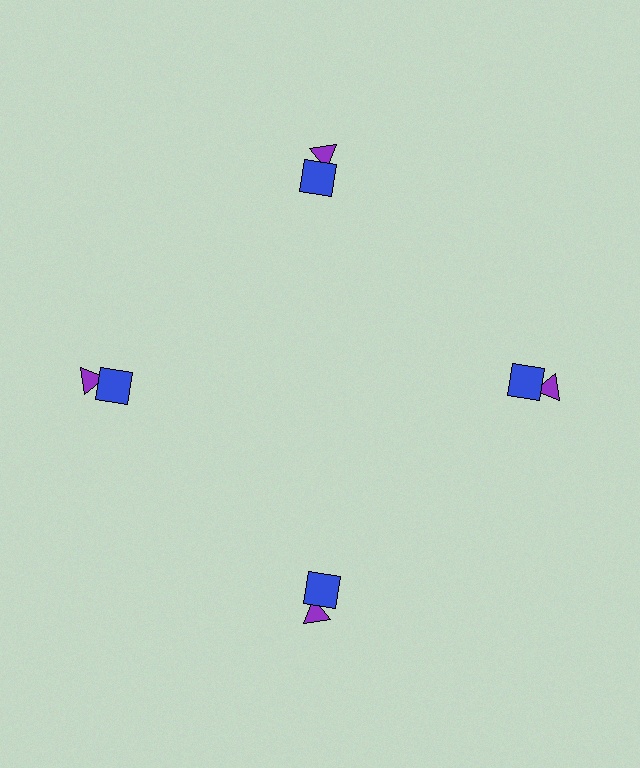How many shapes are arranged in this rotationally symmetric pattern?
There are 8 shapes, arranged in 4 groups of 2.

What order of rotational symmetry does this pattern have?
This pattern has 4-fold rotational symmetry.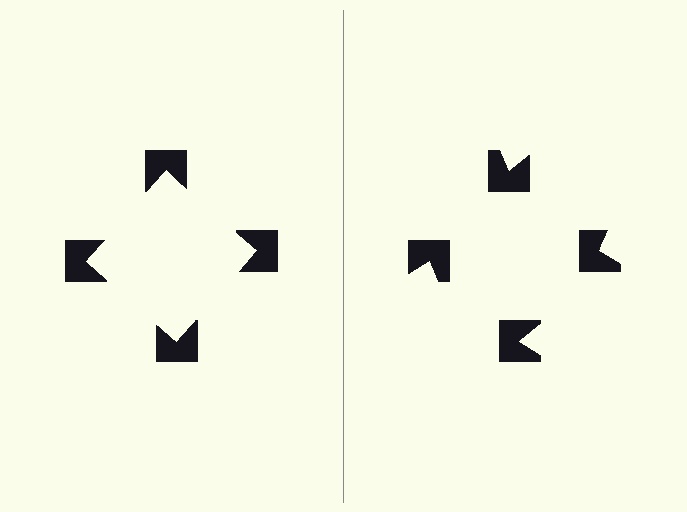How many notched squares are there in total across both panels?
8 — 4 on each side.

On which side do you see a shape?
An illusory square appears on the left side. On the right side the wedge cuts are rotated, so no coherent shape forms.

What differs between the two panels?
The notched squares are positioned identically on both sides; only the wedge orientations differ. On the left they align to a square; on the right they are misaligned.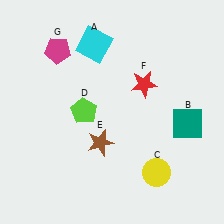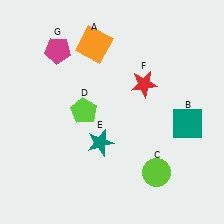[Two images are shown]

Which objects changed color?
A changed from cyan to orange. C changed from yellow to lime. E changed from brown to teal.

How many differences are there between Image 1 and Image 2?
There are 3 differences between the two images.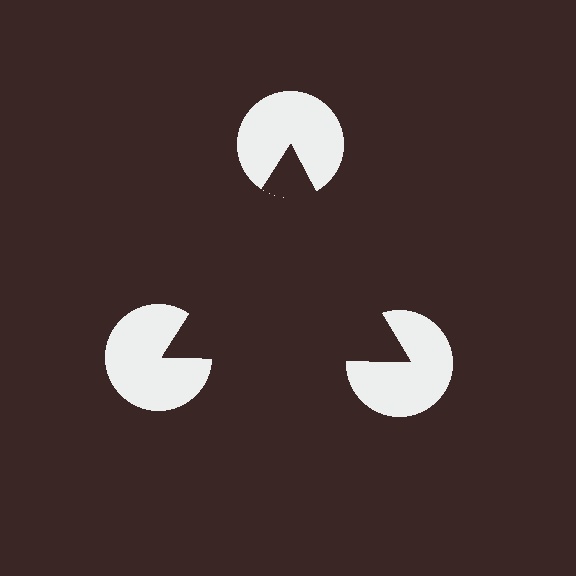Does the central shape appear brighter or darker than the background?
It typically appears slightly darker than the background, even though no actual brightness change is drawn.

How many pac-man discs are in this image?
There are 3 — one at each vertex of the illusory triangle.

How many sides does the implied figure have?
3 sides.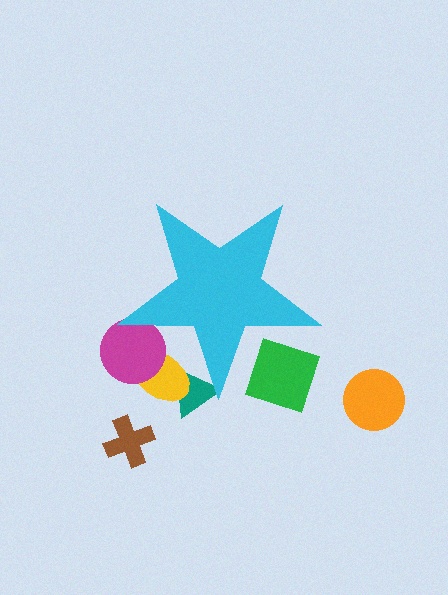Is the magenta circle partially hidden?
Yes, the magenta circle is partially hidden behind the cyan star.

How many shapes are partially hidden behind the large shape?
4 shapes are partially hidden.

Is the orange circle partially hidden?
No, the orange circle is fully visible.